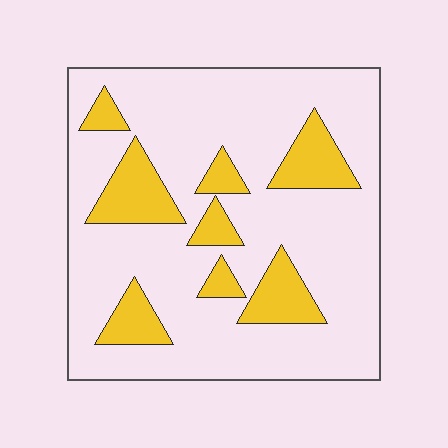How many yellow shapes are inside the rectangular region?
8.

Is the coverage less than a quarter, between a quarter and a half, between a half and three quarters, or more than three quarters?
Less than a quarter.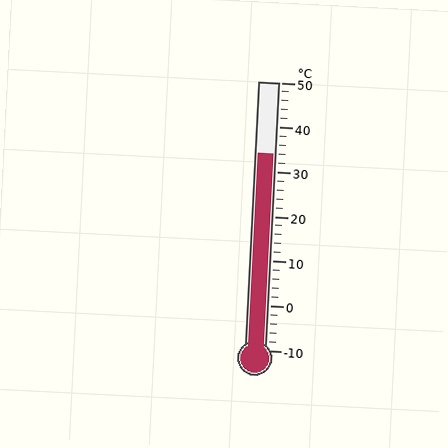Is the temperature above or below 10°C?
The temperature is above 10°C.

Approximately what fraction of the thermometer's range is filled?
The thermometer is filled to approximately 75% of its range.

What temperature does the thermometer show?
The thermometer shows approximately 34°C.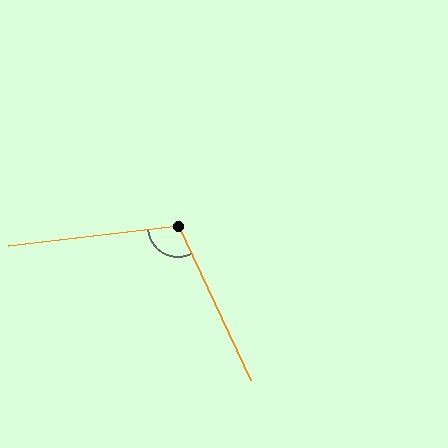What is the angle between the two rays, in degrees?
Approximately 109 degrees.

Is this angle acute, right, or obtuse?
It is obtuse.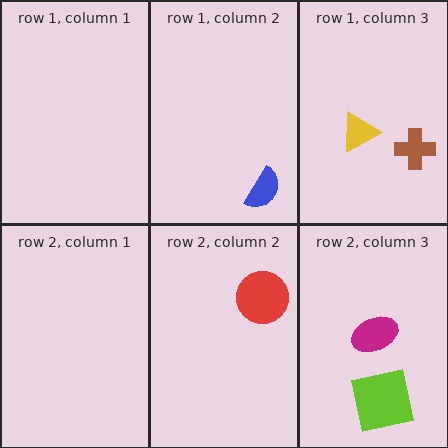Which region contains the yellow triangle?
The row 1, column 3 region.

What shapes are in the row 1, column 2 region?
The blue semicircle.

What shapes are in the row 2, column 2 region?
The red circle.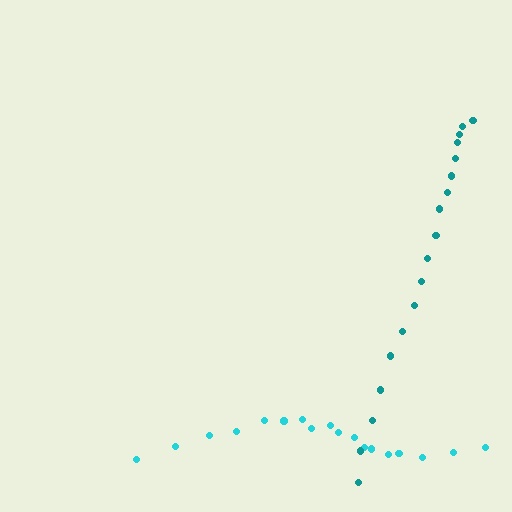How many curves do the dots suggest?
There are 2 distinct paths.